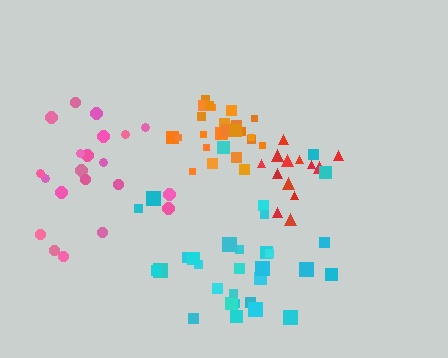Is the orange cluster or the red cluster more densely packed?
Orange.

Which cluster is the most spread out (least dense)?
Cyan.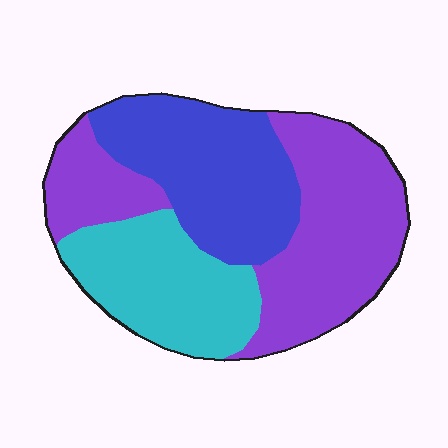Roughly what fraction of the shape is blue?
Blue takes up between a quarter and a half of the shape.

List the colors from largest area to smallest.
From largest to smallest: purple, blue, cyan.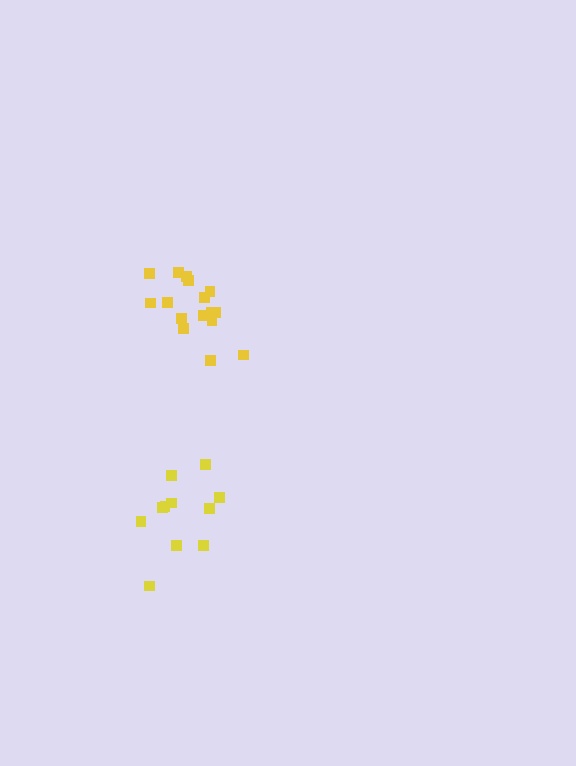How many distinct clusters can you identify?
There are 2 distinct clusters.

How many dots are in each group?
Group 1: 11 dots, Group 2: 16 dots (27 total).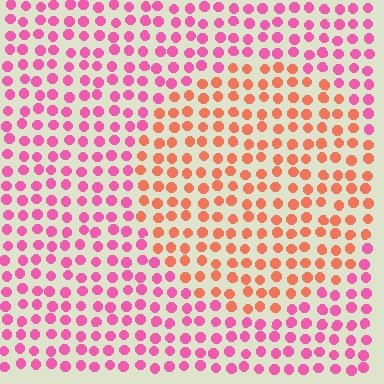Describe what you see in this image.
The image is filled with small pink elements in a uniform arrangement. A circle-shaped region is visible where the elements are tinted to a slightly different hue, forming a subtle color boundary.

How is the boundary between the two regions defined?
The boundary is defined purely by a slight shift in hue (about 45 degrees). Spacing, size, and orientation are identical on both sides.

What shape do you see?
I see a circle.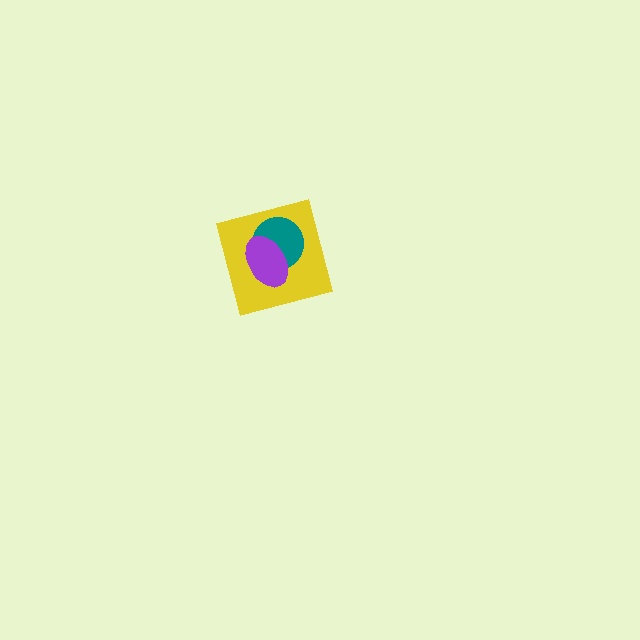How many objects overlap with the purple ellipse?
2 objects overlap with the purple ellipse.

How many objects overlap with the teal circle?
2 objects overlap with the teal circle.